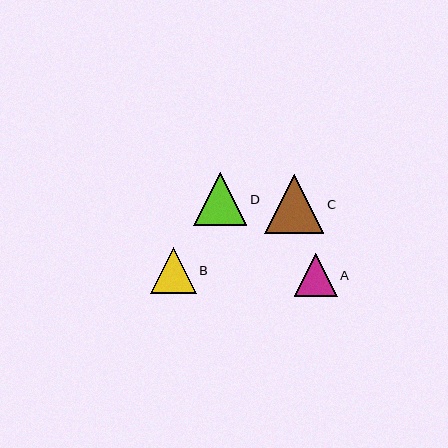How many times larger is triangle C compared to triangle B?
Triangle C is approximately 1.3 times the size of triangle B.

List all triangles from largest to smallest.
From largest to smallest: C, D, B, A.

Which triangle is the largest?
Triangle C is the largest with a size of approximately 59 pixels.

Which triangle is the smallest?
Triangle A is the smallest with a size of approximately 43 pixels.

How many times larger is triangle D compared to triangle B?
Triangle D is approximately 1.2 times the size of triangle B.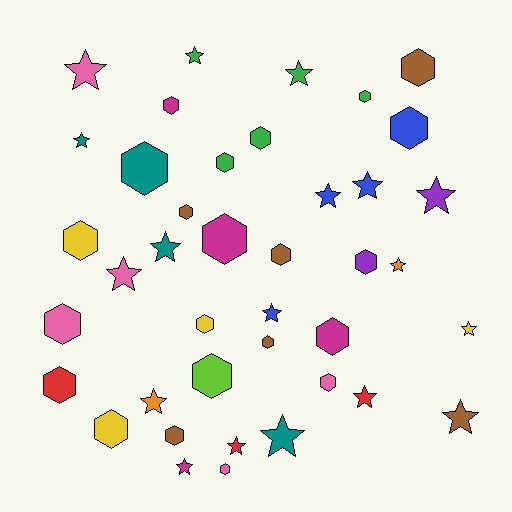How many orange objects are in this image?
There are 2 orange objects.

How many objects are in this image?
There are 40 objects.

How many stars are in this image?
There are 18 stars.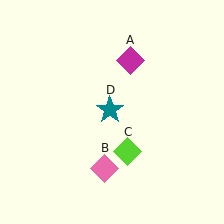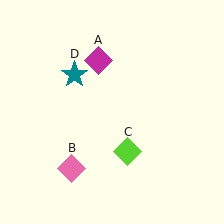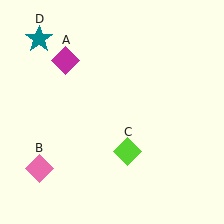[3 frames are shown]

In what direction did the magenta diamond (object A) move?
The magenta diamond (object A) moved left.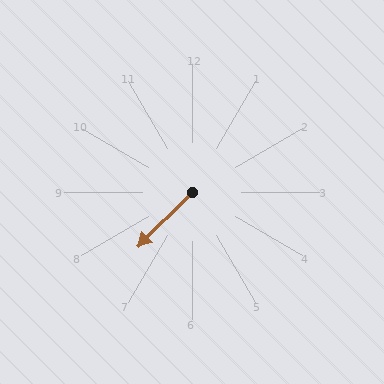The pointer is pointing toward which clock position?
Roughly 8 o'clock.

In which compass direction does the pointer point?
Southwest.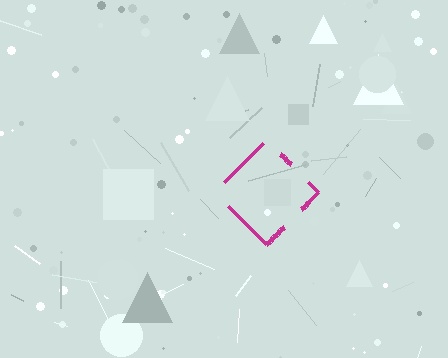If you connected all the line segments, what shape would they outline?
They would outline a diamond.